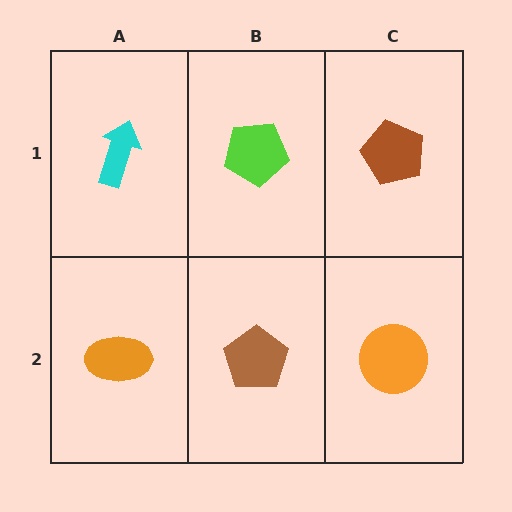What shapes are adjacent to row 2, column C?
A brown pentagon (row 1, column C), a brown pentagon (row 2, column B).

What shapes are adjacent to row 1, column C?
An orange circle (row 2, column C), a lime pentagon (row 1, column B).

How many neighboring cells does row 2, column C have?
2.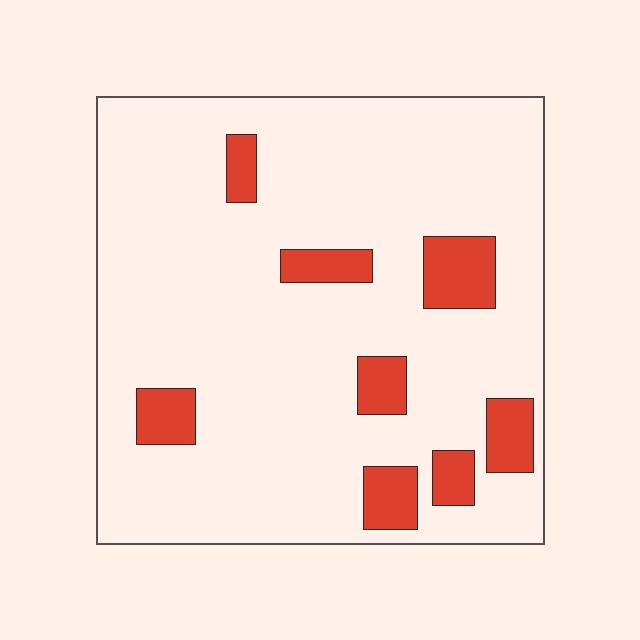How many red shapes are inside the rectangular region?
8.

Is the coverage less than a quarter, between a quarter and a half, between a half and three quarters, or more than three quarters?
Less than a quarter.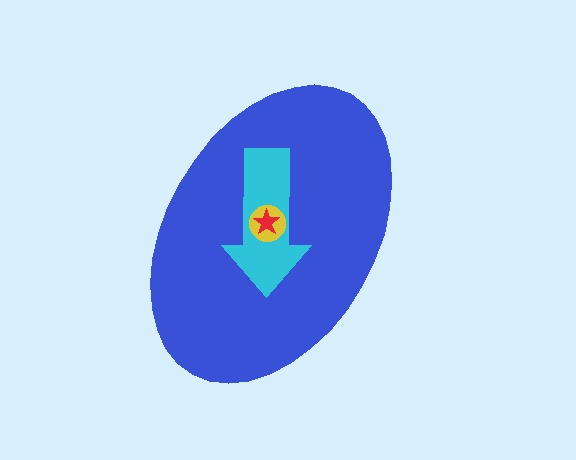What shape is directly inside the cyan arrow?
The yellow circle.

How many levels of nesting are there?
4.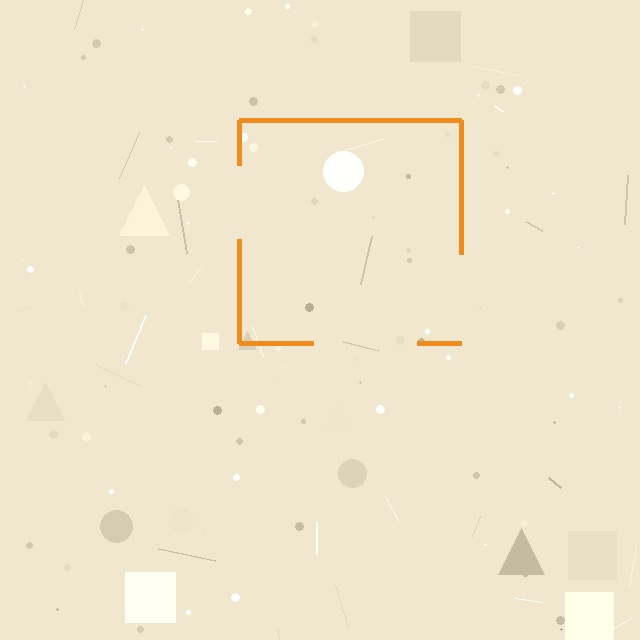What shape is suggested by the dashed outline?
The dashed outline suggests a square.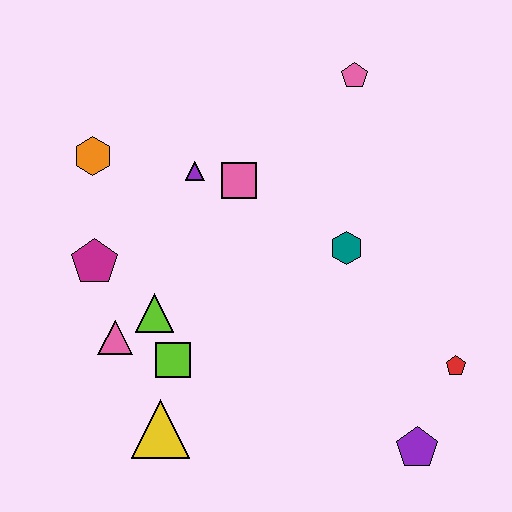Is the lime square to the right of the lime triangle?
Yes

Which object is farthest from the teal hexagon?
The orange hexagon is farthest from the teal hexagon.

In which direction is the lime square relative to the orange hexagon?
The lime square is below the orange hexagon.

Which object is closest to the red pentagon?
The purple pentagon is closest to the red pentagon.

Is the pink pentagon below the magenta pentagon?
No